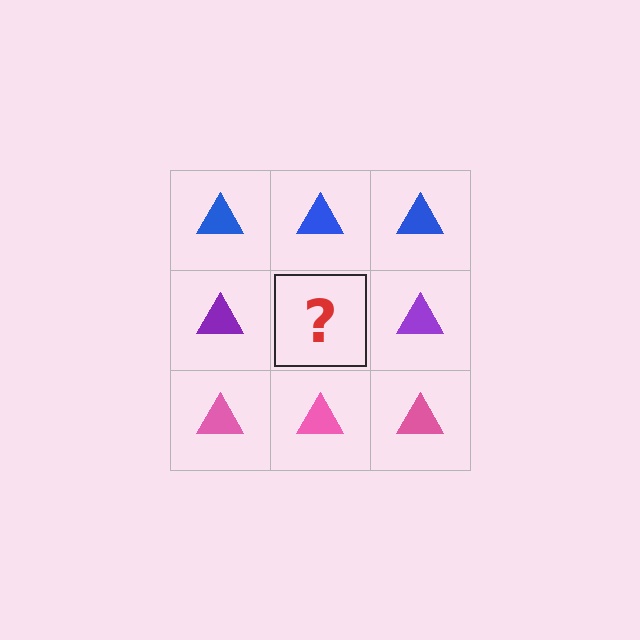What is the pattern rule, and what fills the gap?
The rule is that each row has a consistent color. The gap should be filled with a purple triangle.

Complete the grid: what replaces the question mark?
The question mark should be replaced with a purple triangle.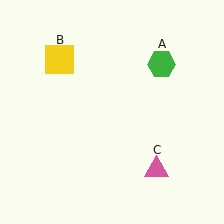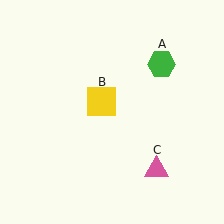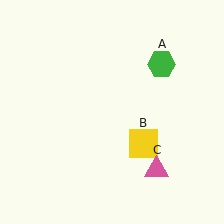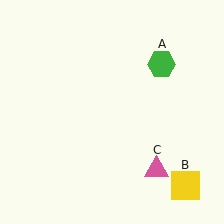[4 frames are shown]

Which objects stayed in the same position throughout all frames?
Green hexagon (object A) and pink triangle (object C) remained stationary.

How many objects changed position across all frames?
1 object changed position: yellow square (object B).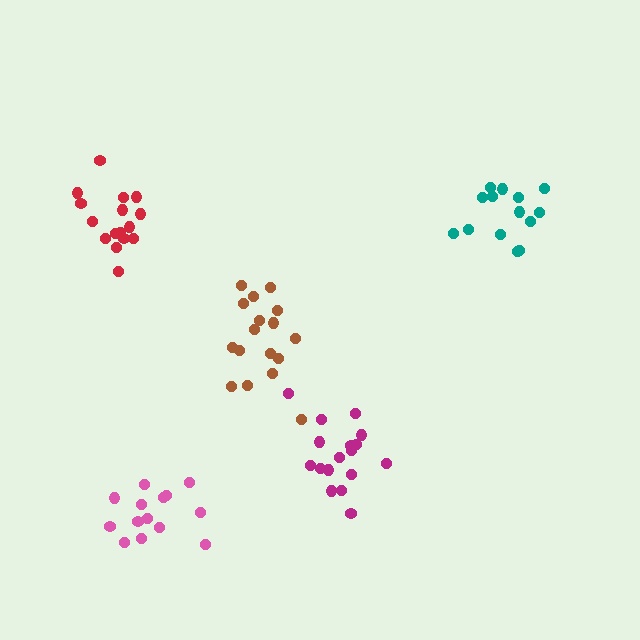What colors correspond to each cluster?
The clusters are colored: teal, brown, red, pink, magenta.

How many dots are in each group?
Group 1: 14 dots, Group 2: 17 dots, Group 3: 16 dots, Group 4: 14 dots, Group 5: 17 dots (78 total).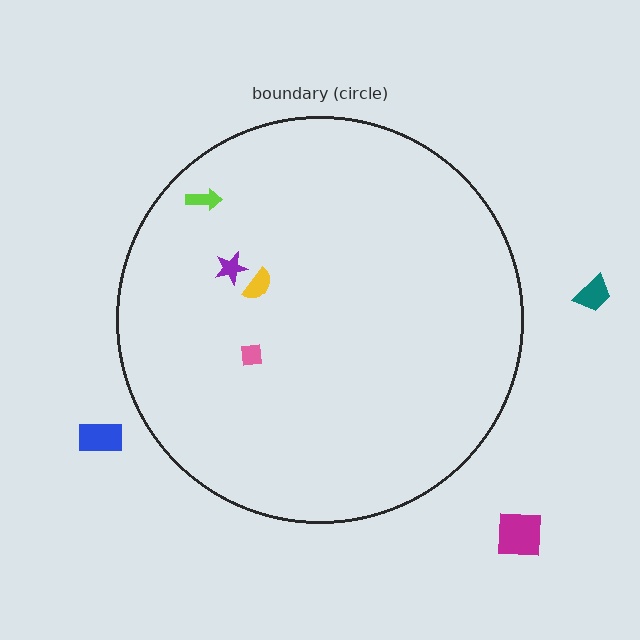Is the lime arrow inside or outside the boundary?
Inside.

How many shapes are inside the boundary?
4 inside, 3 outside.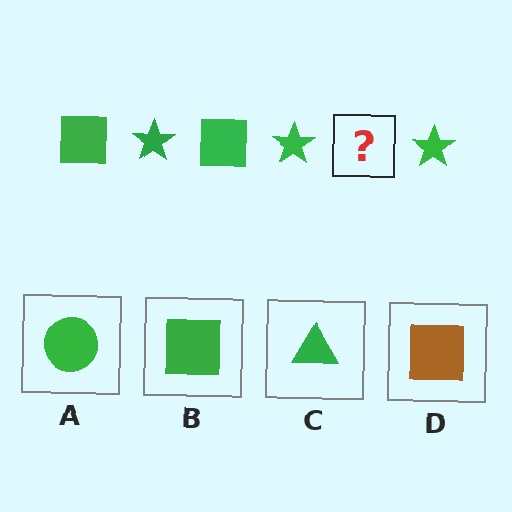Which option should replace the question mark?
Option B.